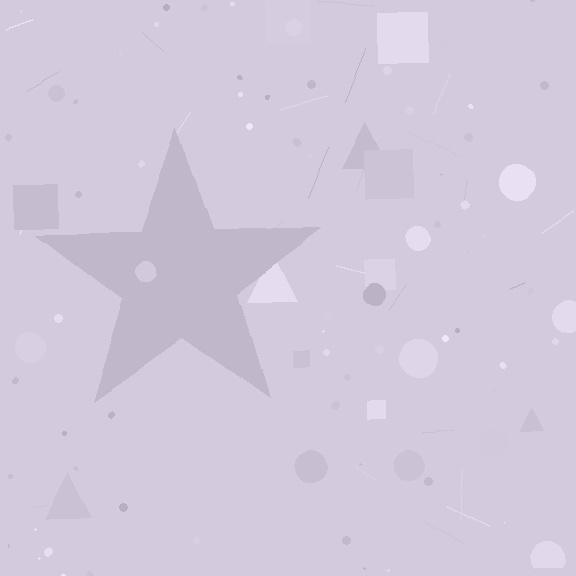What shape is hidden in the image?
A star is hidden in the image.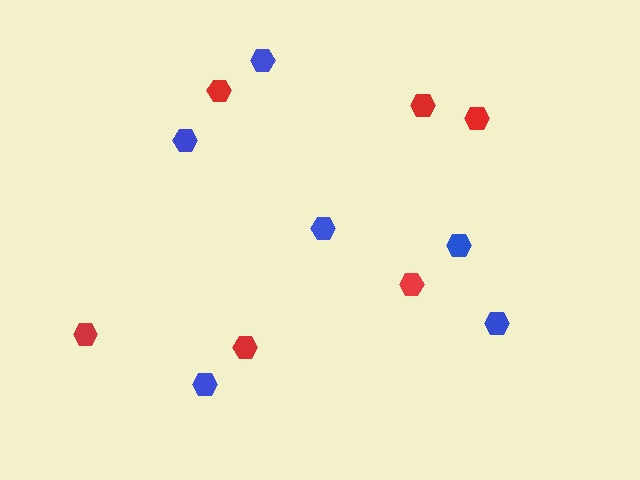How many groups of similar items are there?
There are 2 groups: one group of red hexagons (6) and one group of blue hexagons (6).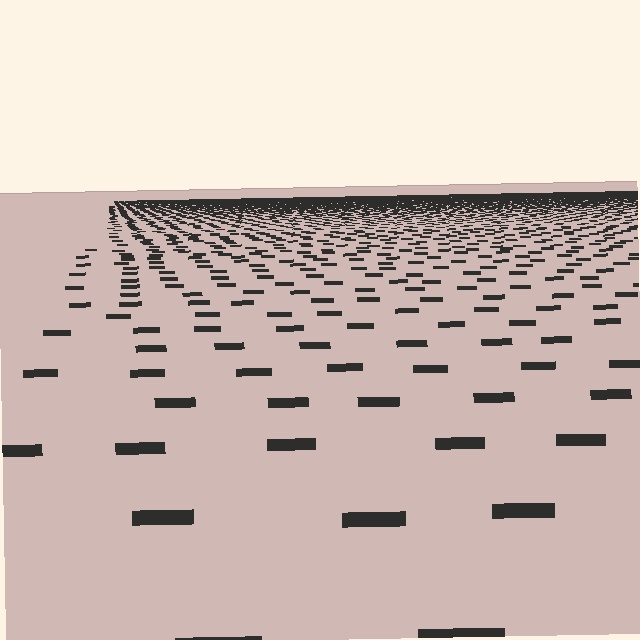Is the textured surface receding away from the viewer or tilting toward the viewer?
The surface is receding away from the viewer. Texture elements get smaller and denser toward the top.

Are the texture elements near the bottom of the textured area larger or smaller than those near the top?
Larger. Near the bottom, elements are closer to the viewer and appear at a bigger on-screen size.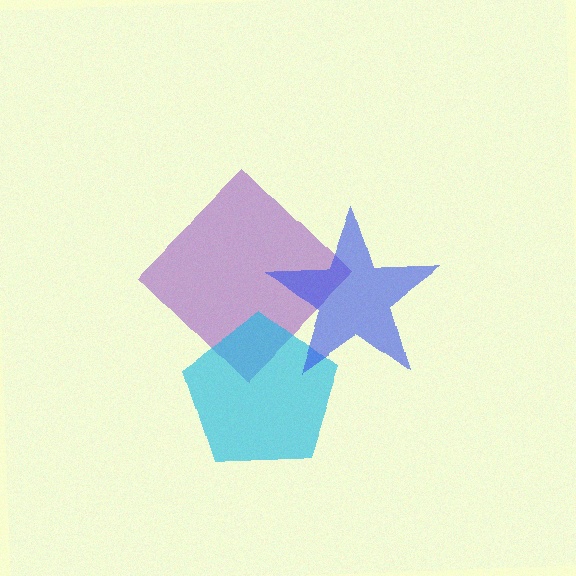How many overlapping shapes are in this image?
There are 3 overlapping shapes in the image.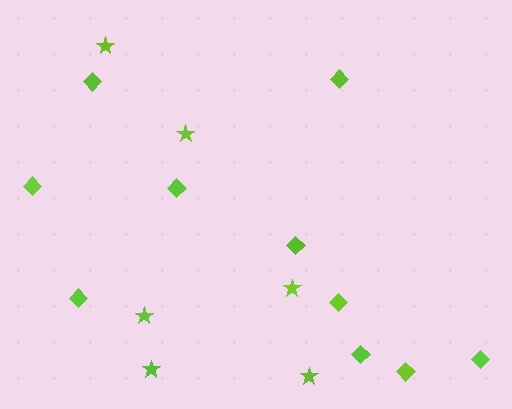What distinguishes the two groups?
There are 2 groups: one group of stars (6) and one group of diamonds (10).